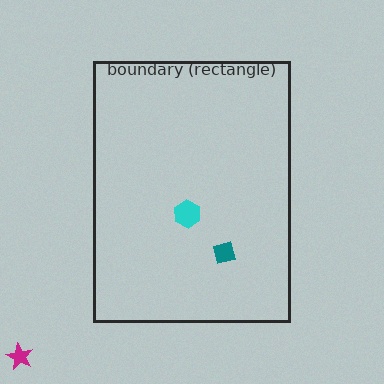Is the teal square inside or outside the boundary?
Inside.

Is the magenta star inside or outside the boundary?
Outside.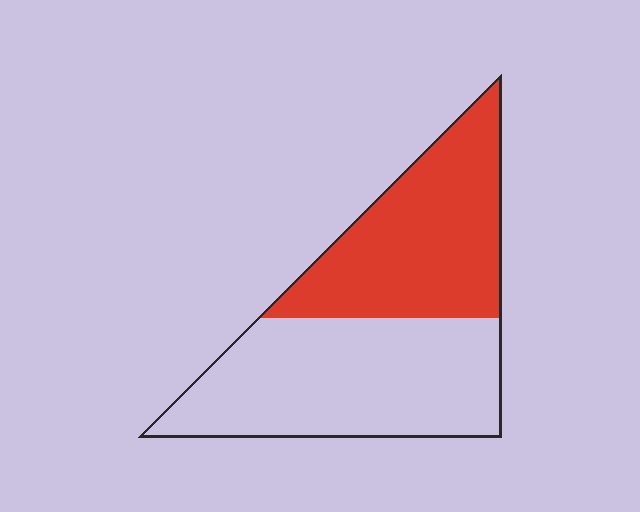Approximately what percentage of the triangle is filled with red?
Approximately 45%.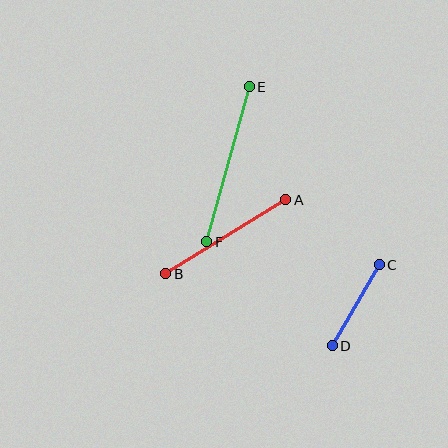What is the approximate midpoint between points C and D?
The midpoint is at approximately (356, 305) pixels.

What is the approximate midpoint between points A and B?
The midpoint is at approximately (226, 237) pixels.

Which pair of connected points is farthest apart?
Points E and F are farthest apart.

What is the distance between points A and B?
The distance is approximately 141 pixels.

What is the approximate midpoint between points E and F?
The midpoint is at approximately (228, 164) pixels.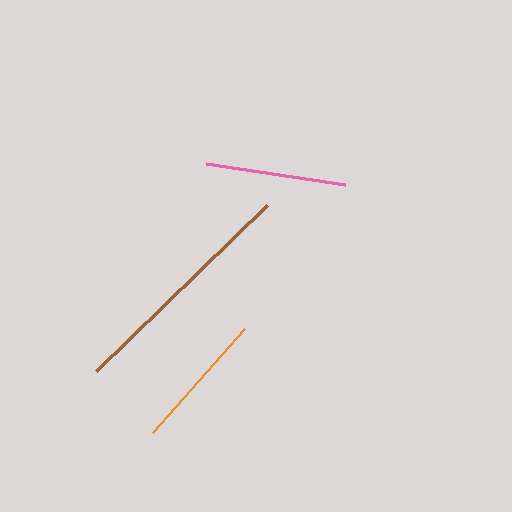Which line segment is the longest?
The brown line is the longest at approximately 238 pixels.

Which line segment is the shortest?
The orange line is the shortest at approximately 139 pixels.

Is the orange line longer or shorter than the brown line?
The brown line is longer than the orange line.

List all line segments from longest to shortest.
From longest to shortest: brown, pink, orange.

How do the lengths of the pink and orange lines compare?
The pink and orange lines are approximately the same length.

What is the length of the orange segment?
The orange segment is approximately 139 pixels long.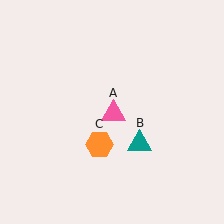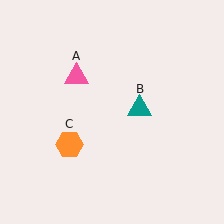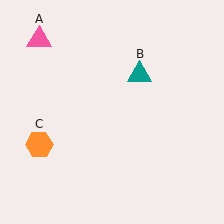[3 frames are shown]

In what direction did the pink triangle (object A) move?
The pink triangle (object A) moved up and to the left.